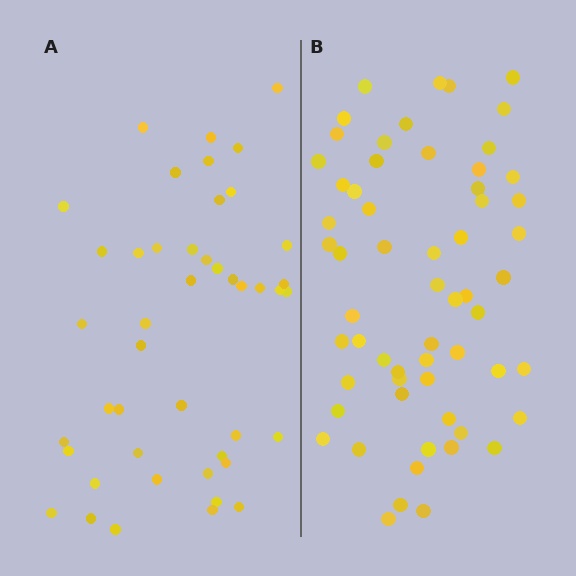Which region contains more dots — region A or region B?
Region B (the right region) has more dots.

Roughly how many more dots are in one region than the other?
Region B has approximately 15 more dots than region A.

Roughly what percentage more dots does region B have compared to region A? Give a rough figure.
About 35% more.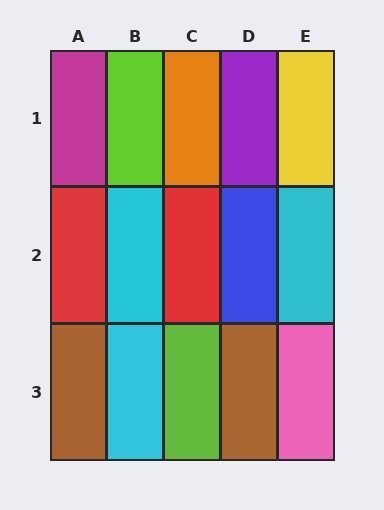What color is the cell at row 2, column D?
Blue.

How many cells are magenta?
1 cell is magenta.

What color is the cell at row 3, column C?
Lime.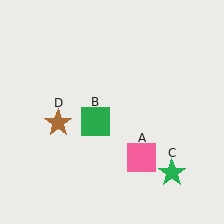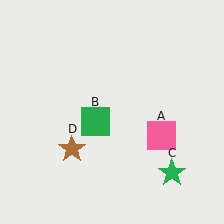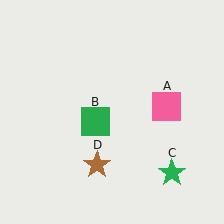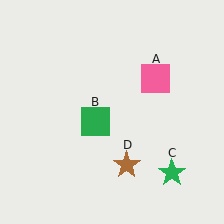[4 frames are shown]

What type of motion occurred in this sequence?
The pink square (object A), brown star (object D) rotated counterclockwise around the center of the scene.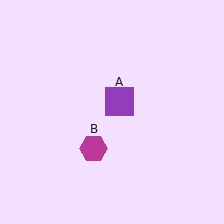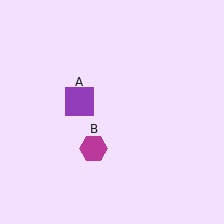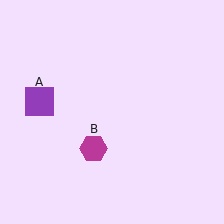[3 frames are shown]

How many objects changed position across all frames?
1 object changed position: purple square (object A).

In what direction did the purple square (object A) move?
The purple square (object A) moved left.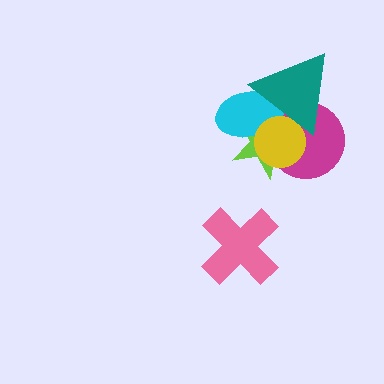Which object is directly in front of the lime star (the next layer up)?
The magenta circle is directly in front of the lime star.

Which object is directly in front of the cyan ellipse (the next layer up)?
The yellow circle is directly in front of the cyan ellipse.